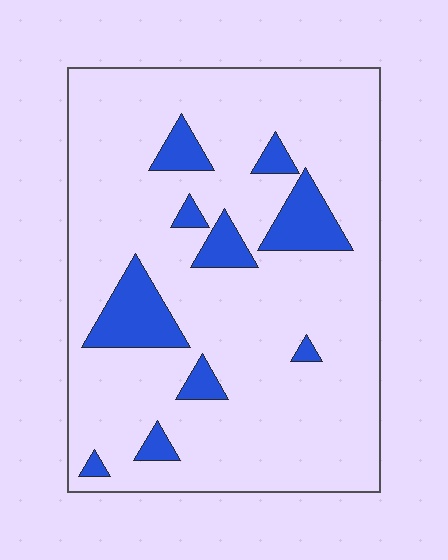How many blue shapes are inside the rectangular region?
10.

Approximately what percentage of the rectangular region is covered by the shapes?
Approximately 15%.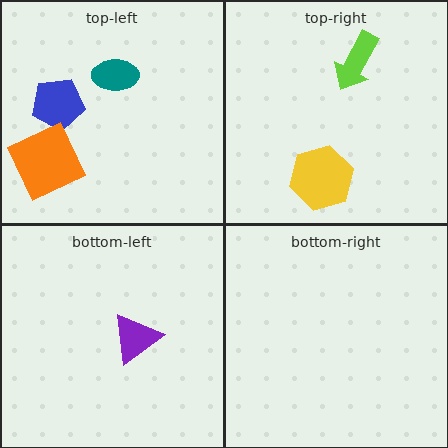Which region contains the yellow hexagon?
The top-right region.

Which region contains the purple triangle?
The bottom-left region.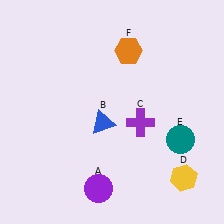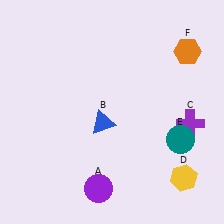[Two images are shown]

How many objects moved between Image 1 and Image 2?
2 objects moved between the two images.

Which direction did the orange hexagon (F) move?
The orange hexagon (F) moved right.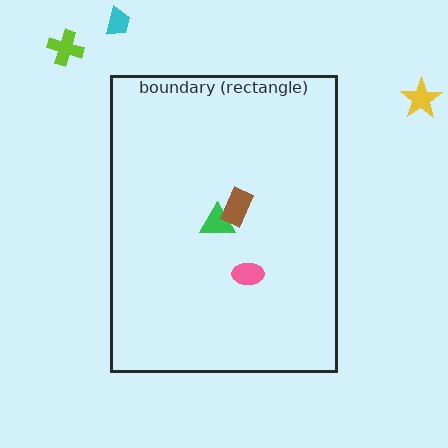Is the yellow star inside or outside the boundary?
Outside.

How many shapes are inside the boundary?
3 inside, 3 outside.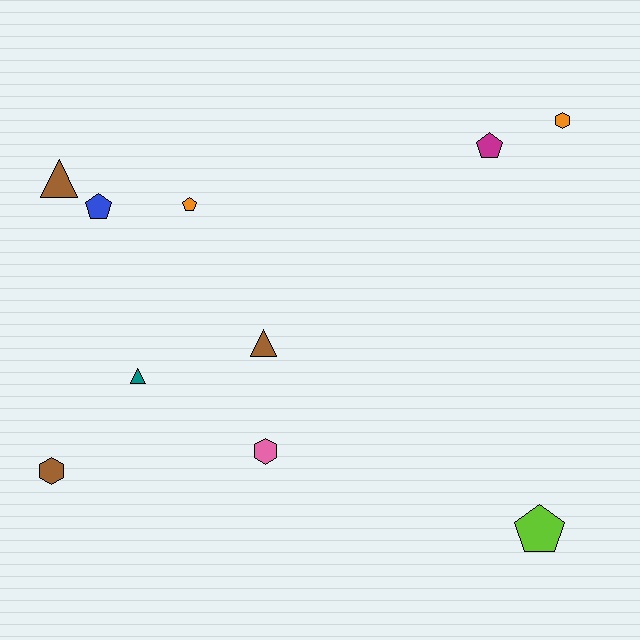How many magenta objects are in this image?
There is 1 magenta object.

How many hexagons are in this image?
There are 3 hexagons.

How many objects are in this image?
There are 10 objects.